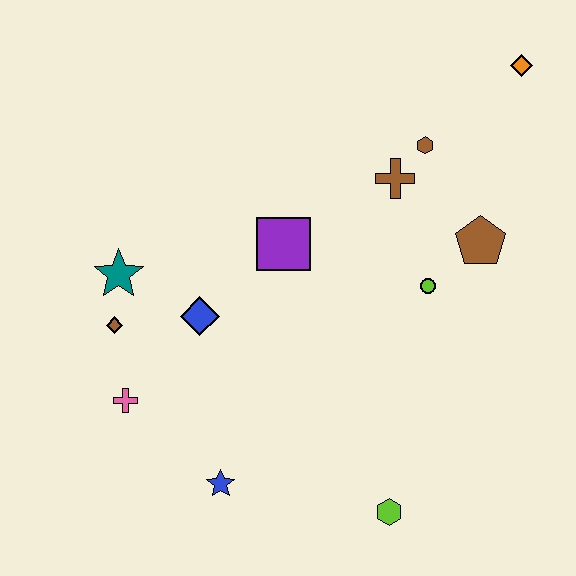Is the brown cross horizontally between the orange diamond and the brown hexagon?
No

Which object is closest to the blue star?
The pink cross is closest to the blue star.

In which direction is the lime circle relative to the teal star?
The lime circle is to the right of the teal star.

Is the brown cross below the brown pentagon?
No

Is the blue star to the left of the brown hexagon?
Yes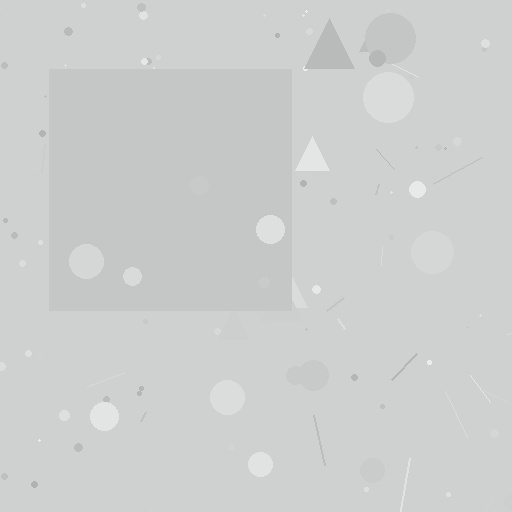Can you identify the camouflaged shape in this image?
The camouflaged shape is a square.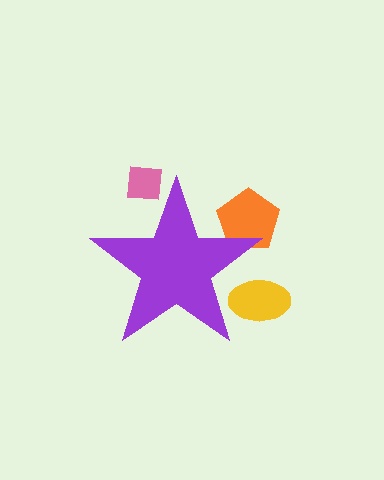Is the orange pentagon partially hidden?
Yes, the orange pentagon is partially hidden behind the purple star.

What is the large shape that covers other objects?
A purple star.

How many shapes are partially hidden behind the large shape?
3 shapes are partially hidden.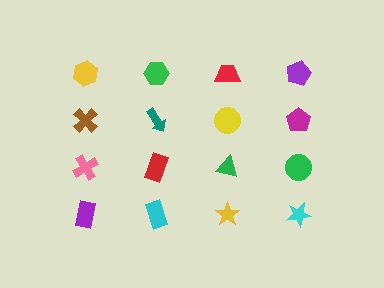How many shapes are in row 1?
4 shapes.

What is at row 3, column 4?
A green circle.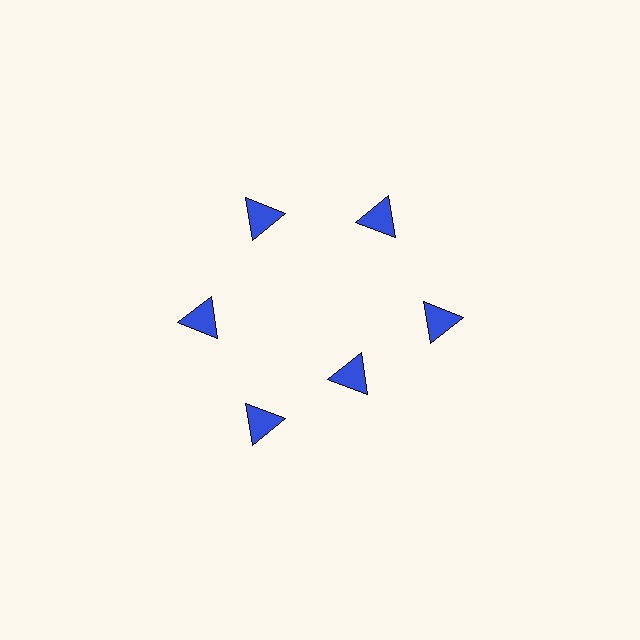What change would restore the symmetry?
The symmetry would be restored by moving it outward, back onto the ring so that all 6 triangles sit at equal angles and equal distance from the center.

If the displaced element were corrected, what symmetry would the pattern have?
It would have 6-fold rotational symmetry — the pattern would map onto itself every 60 degrees.